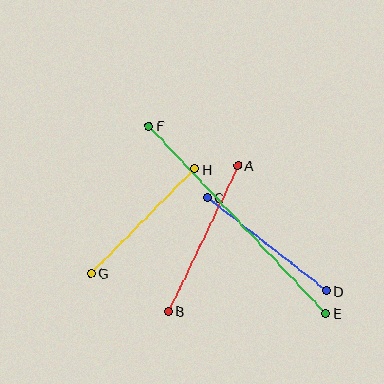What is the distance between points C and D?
The distance is approximately 151 pixels.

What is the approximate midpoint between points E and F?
The midpoint is at approximately (237, 220) pixels.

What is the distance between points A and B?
The distance is approximately 161 pixels.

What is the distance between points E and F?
The distance is approximately 258 pixels.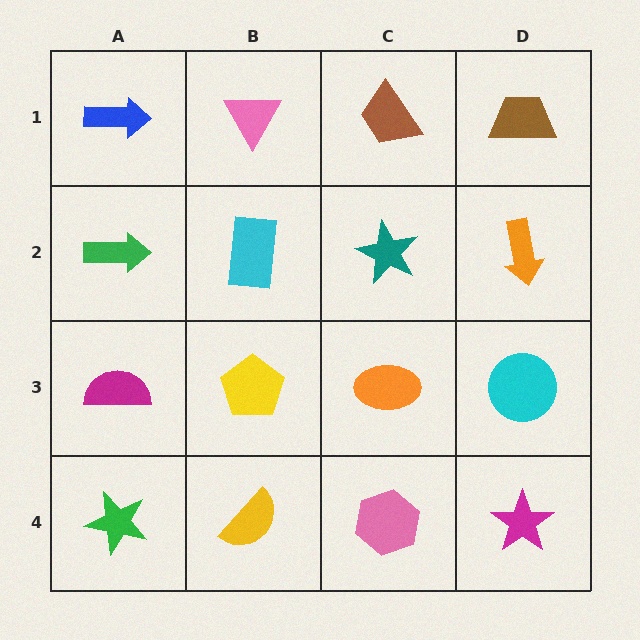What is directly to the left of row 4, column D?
A pink hexagon.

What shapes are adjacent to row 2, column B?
A pink triangle (row 1, column B), a yellow pentagon (row 3, column B), a green arrow (row 2, column A), a teal star (row 2, column C).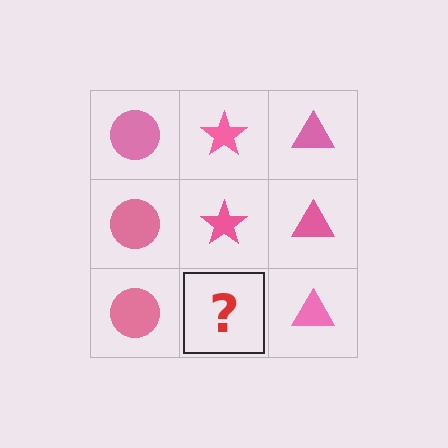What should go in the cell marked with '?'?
The missing cell should contain a pink star.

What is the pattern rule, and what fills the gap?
The rule is that each column has a consistent shape. The gap should be filled with a pink star.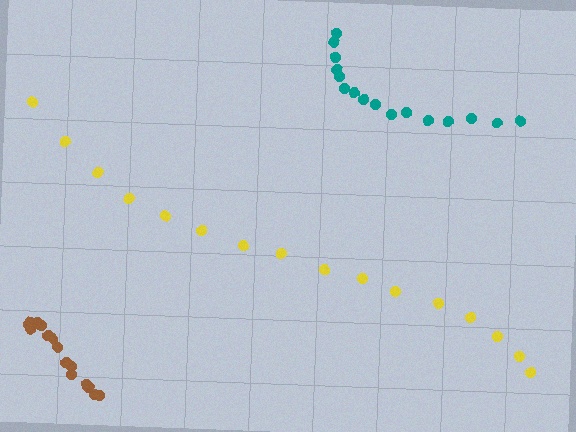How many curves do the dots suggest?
There are 3 distinct paths.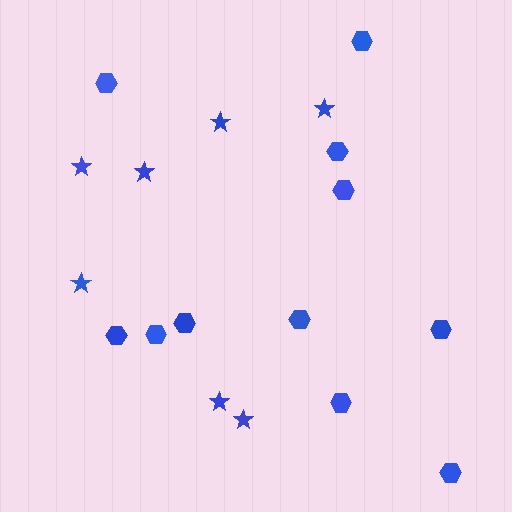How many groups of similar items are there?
There are 2 groups: one group of hexagons (11) and one group of stars (7).